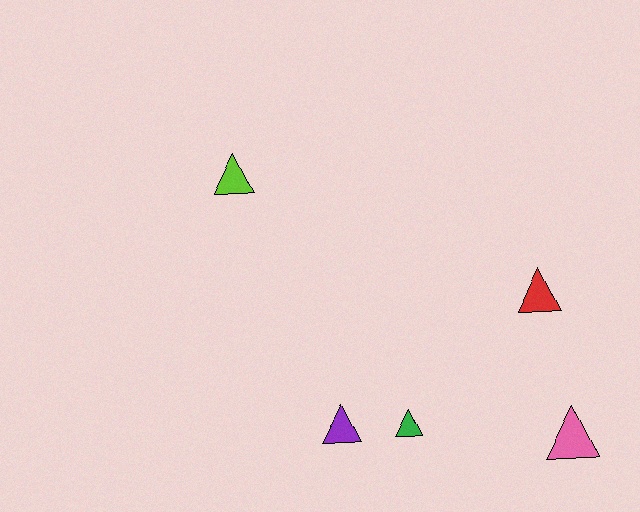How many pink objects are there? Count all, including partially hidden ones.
There is 1 pink object.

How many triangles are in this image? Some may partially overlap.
There are 5 triangles.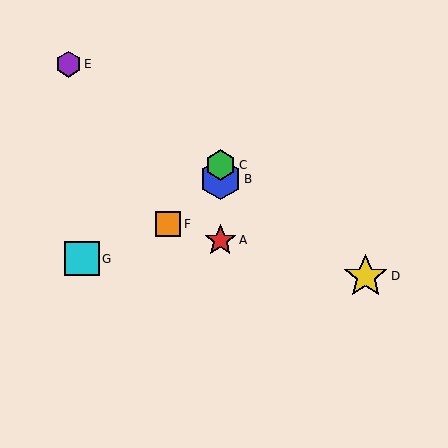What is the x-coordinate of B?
Object B is at x≈220.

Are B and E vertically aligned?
No, B is at x≈220 and E is at x≈68.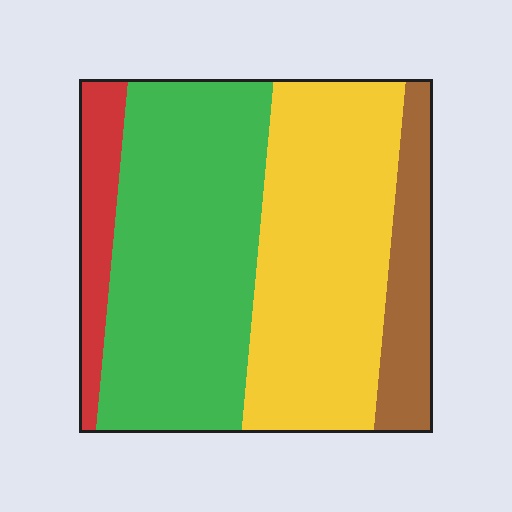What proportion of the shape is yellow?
Yellow takes up about three eighths (3/8) of the shape.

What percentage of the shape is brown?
Brown takes up less than a sixth of the shape.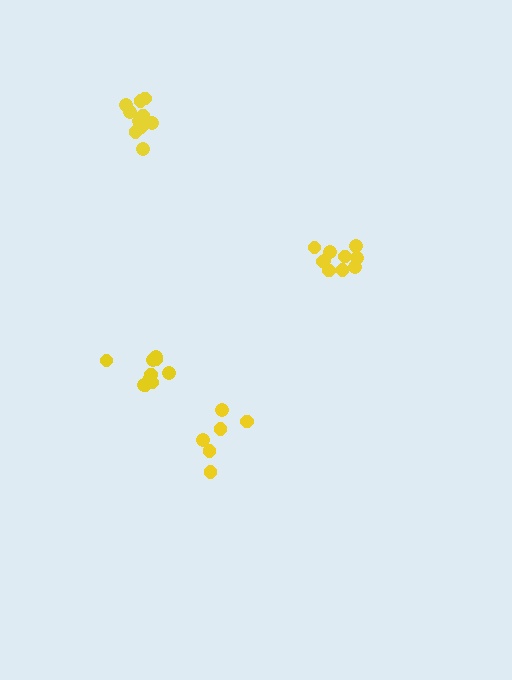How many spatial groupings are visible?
There are 4 spatial groupings.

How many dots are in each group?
Group 1: 10 dots, Group 2: 6 dots, Group 3: 11 dots, Group 4: 10 dots (37 total).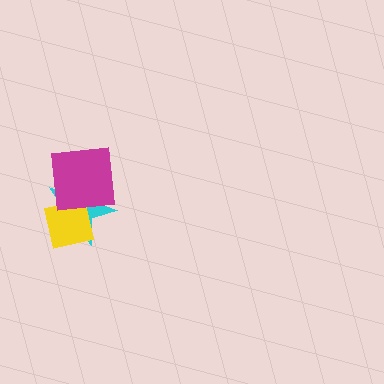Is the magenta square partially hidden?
No, no other shape covers it.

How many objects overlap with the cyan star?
2 objects overlap with the cyan star.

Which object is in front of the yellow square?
The magenta square is in front of the yellow square.